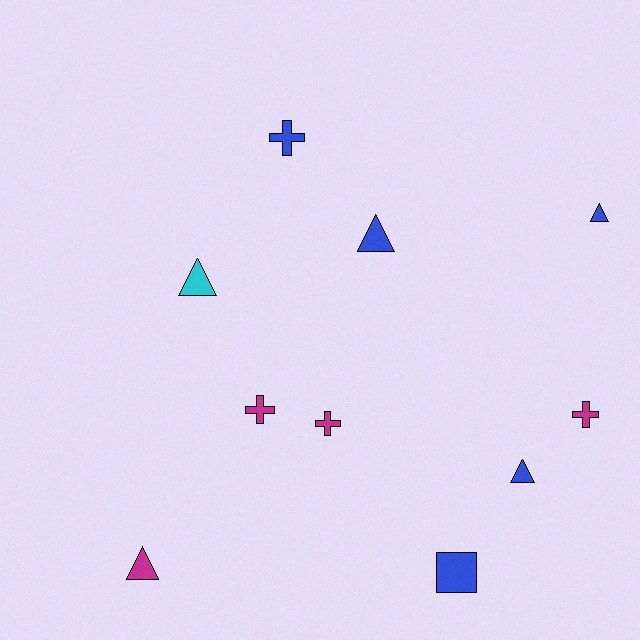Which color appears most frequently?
Blue, with 5 objects.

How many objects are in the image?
There are 10 objects.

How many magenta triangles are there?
There is 1 magenta triangle.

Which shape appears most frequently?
Triangle, with 5 objects.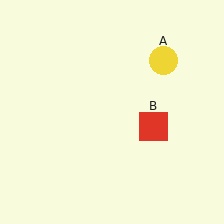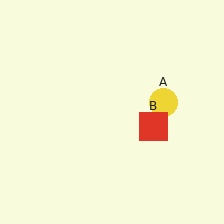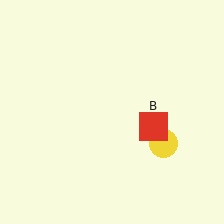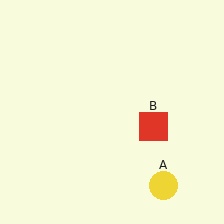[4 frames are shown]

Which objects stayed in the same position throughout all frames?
Red square (object B) remained stationary.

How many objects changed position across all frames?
1 object changed position: yellow circle (object A).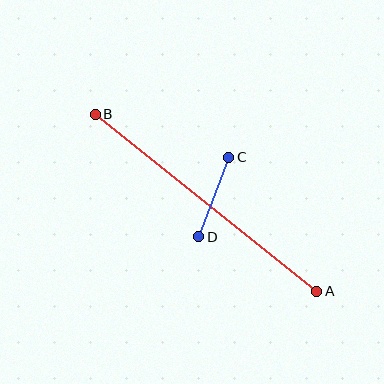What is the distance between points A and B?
The distance is approximately 284 pixels.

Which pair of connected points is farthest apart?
Points A and B are farthest apart.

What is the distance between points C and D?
The distance is approximately 85 pixels.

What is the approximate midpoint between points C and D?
The midpoint is at approximately (214, 197) pixels.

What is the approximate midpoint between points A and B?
The midpoint is at approximately (206, 203) pixels.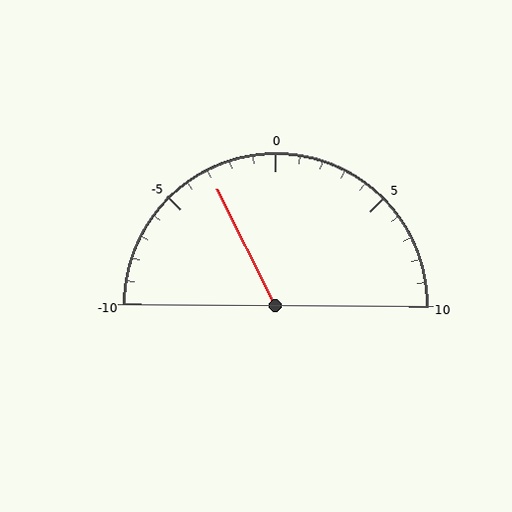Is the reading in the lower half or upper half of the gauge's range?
The reading is in the lower half of the range (-10 to 10).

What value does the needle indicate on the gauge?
The needle indicates approximately -3.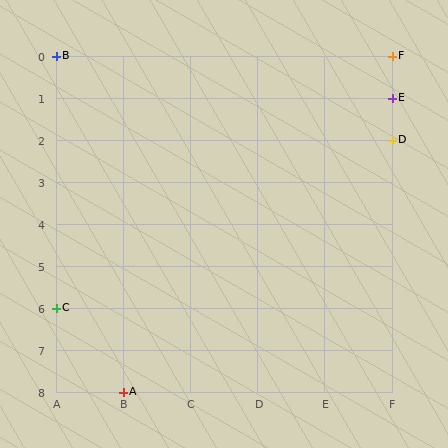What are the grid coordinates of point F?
Point F is at grid coordinates (F, 0).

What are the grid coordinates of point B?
Point B is at grid coordinates (A, 0).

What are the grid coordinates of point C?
Point C is at grid coordinates (A, 6).